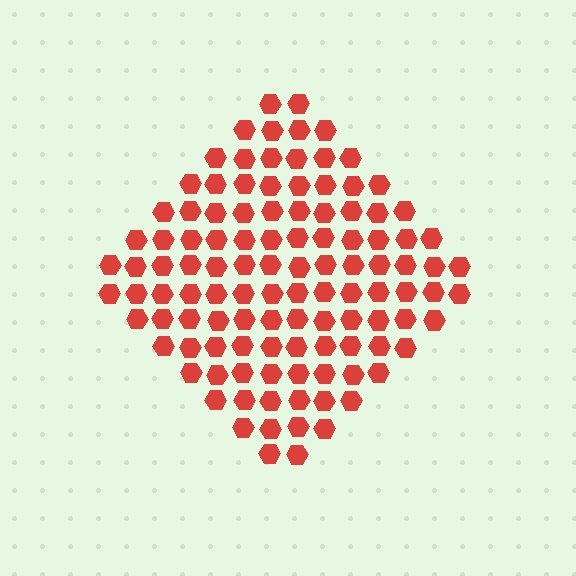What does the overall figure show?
The overall figure shows a diamond.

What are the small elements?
The small elements are hexagons.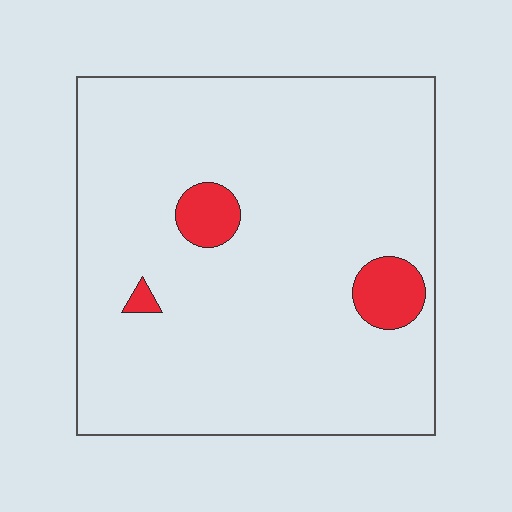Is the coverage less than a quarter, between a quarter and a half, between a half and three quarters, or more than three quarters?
Less than a quarter.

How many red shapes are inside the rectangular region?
3.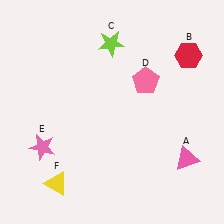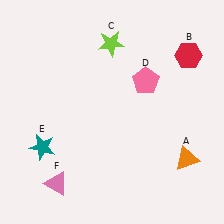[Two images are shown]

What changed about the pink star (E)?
In Image 1, E is pink. In Image 2, it changed to teal.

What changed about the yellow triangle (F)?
In Image 1, F is yellow. In Image 2, it changed to pink.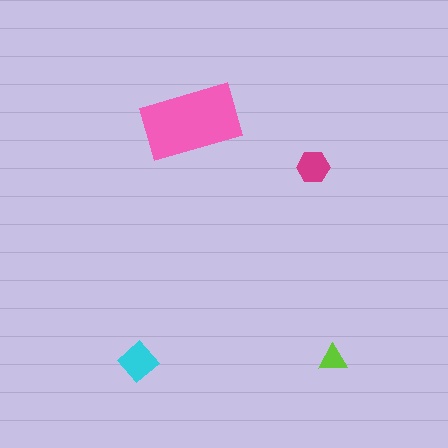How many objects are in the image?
There are 4 objects in the image.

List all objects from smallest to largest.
The lime triangle, the magenta hexagon, the cyan diamond, the pink rectangle.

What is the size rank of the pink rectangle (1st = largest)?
1st.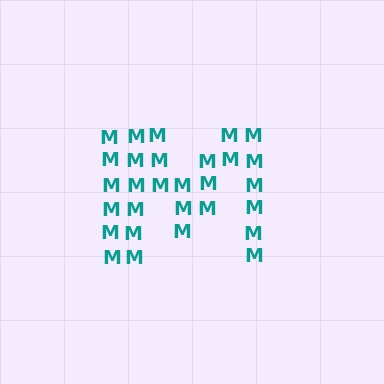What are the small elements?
The small elements are letter M's.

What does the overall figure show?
The overall figure shows the letter M.